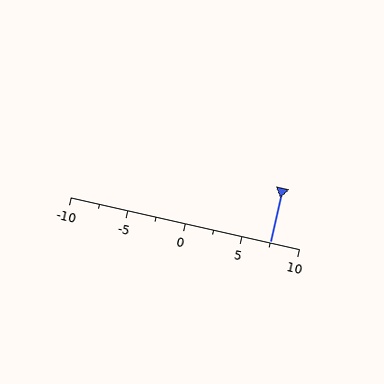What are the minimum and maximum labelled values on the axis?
The axis runs from -10 to 10.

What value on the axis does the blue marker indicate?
The marker indicates approximately 7.5.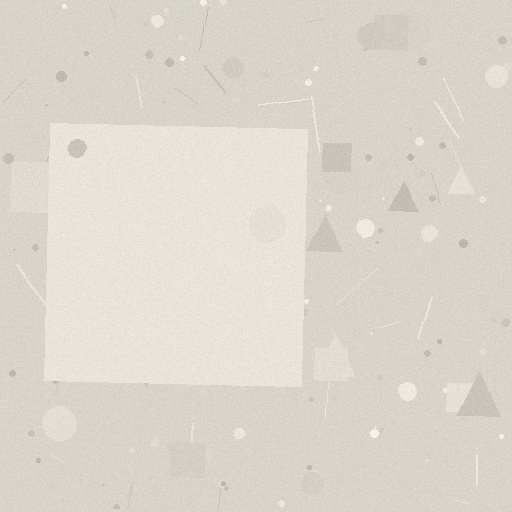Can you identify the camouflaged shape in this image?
The camouflaged shape is a square.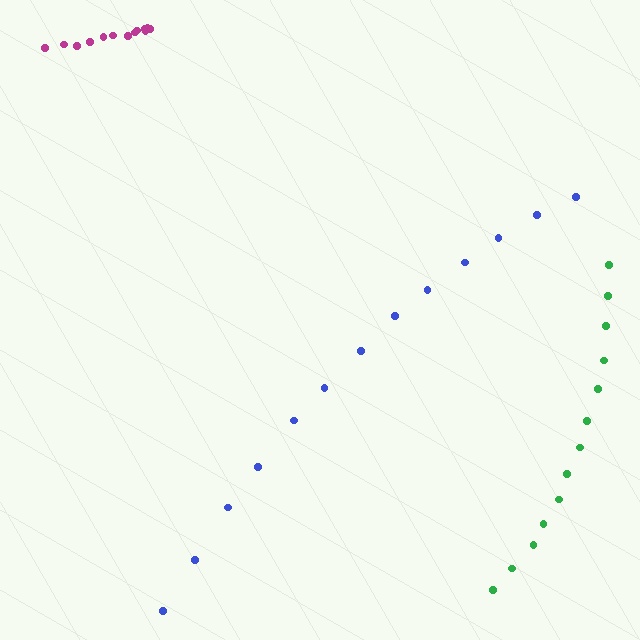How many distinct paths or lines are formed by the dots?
There are 3 distinct paths.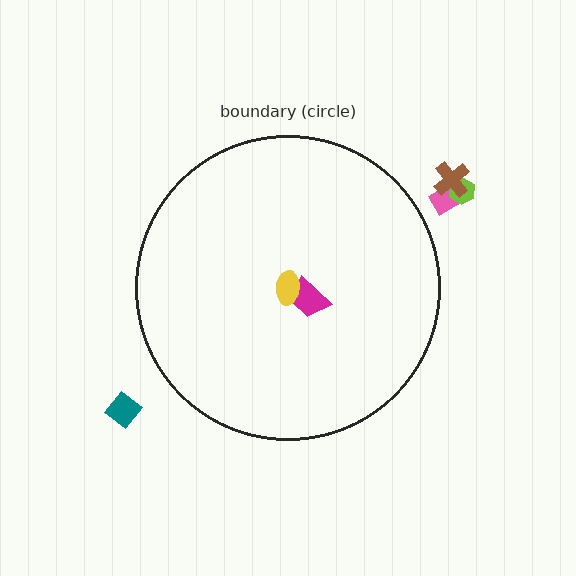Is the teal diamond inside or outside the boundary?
Outside.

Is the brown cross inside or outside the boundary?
Outside.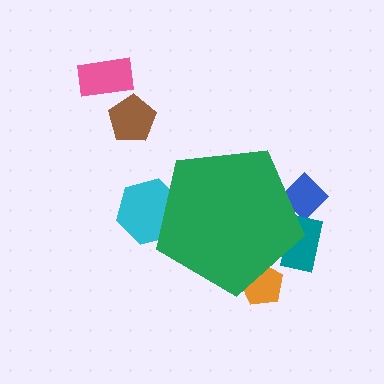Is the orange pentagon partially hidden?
Yes, the orange pentagon is partially hidden behind the green pentagon.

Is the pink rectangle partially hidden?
No, the pink rectangle is fully visible.